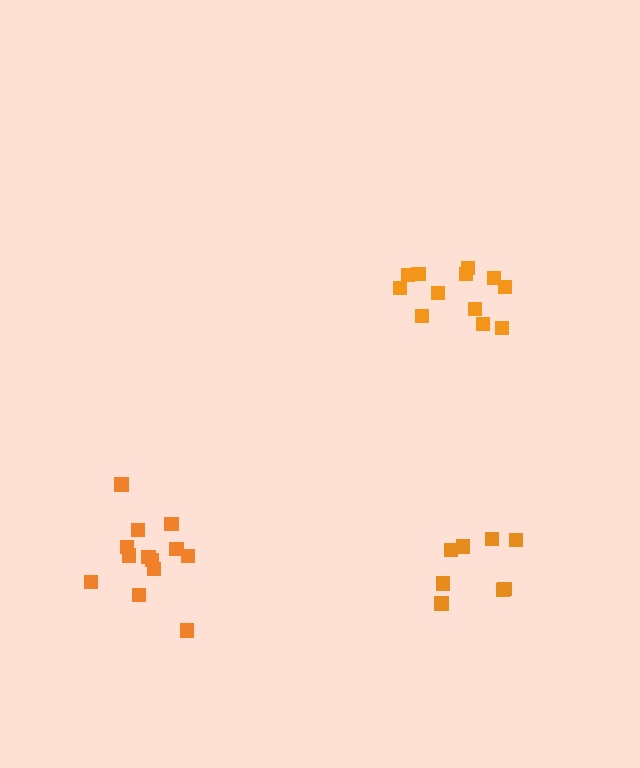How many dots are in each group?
Group 1: 12 dots, Group 2: 13 dots, Group 3: 8 dots (33 total).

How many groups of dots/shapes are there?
There are 3 groups.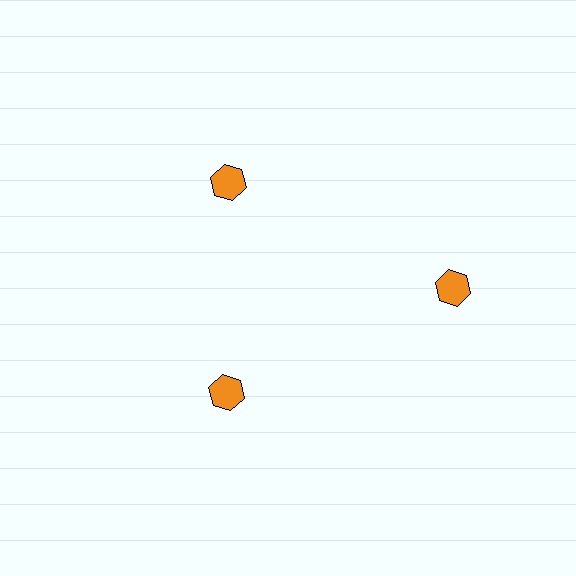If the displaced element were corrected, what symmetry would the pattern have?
It would have 3-fold rotational symmetry — the pattern would map onto itself every 120 degrees.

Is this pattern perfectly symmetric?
No. The 3 orange hexagons are arranged in a ring, but one element near the 3 o'clock position is pushed outward from the center, breaking the 3-fold rotational symmetry.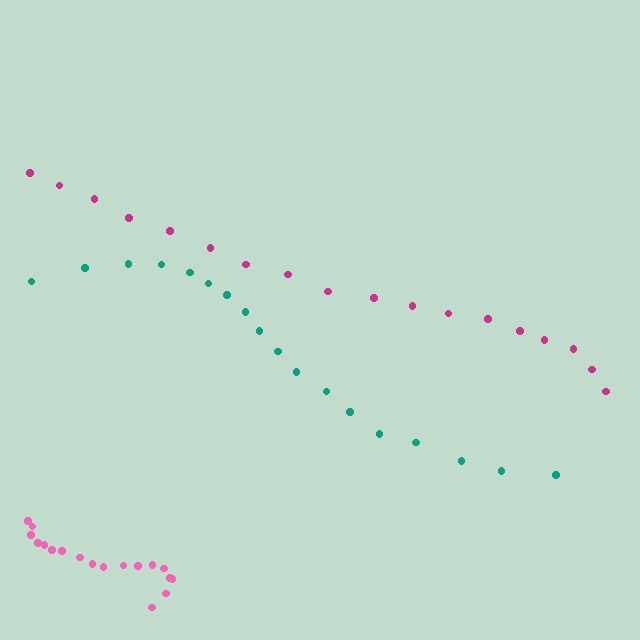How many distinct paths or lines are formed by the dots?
There are 3 distinct paths.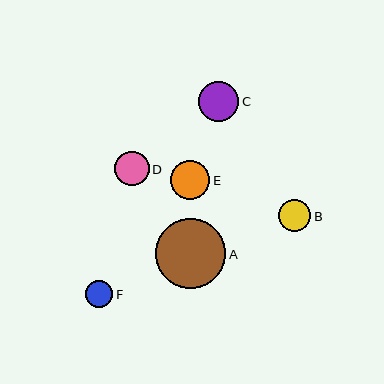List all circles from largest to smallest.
From largest to smallest: A, C, E, D, B, F.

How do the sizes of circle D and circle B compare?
Circle D and circle B are approximately the same size.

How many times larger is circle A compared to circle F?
Circle A is approximately 2.6 times the size of circle F.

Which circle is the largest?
Circle A is the largest with a size of approximately 70 pixels.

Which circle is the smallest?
Circle F is the smallest with a size of approximately 27 pixels.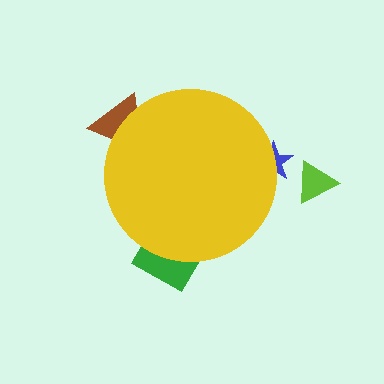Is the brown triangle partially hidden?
Yes, the brown triangle is partially hidden behind the yellow circle.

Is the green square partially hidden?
Yes, the green square is partially hidden behind the yellow circle.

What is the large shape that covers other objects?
A yellow circle.